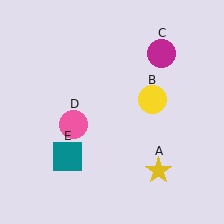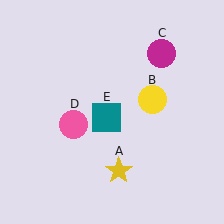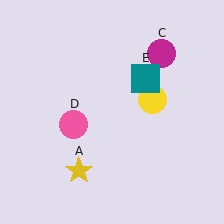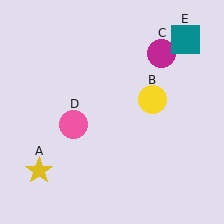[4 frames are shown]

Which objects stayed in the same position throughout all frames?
Yellow circle (object B) and magenta circle (object C) and pink circle (object D) remained stationary.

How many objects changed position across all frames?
2 objects changed position: yellow star (object A), teal square (object E).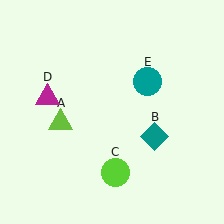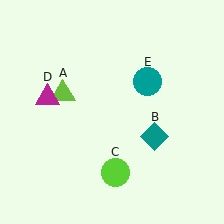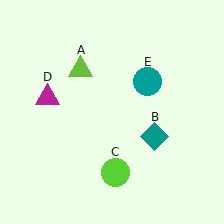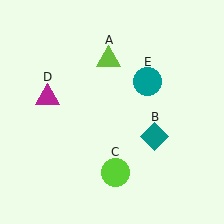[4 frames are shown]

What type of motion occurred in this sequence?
The lime triangle (object A) rotated clockwise around the center of the scene.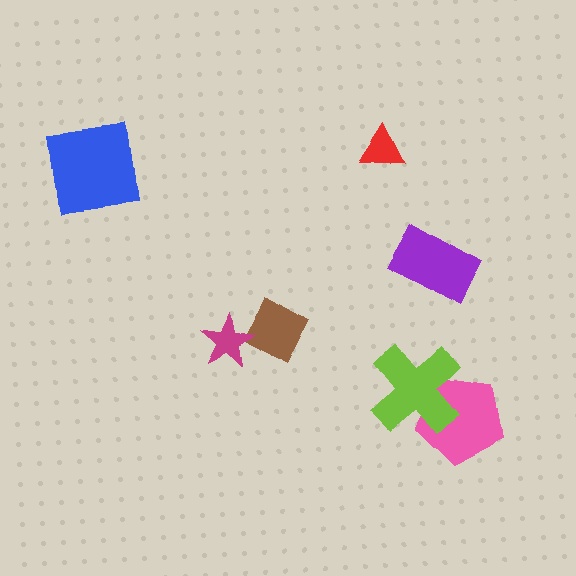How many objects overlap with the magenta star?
1 object overlaps with the magenta star.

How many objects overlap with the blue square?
0 objects overlap with the blue square.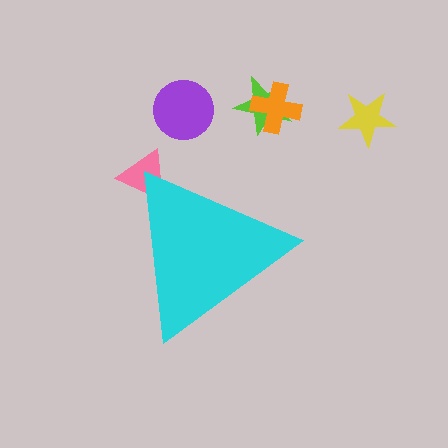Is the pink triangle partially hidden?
Yes, the pink triangle is partially hidden behind the cyan triangle.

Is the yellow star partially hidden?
No, the yellow star is fully visible.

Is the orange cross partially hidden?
No, the orange cross is fully visible.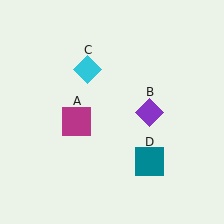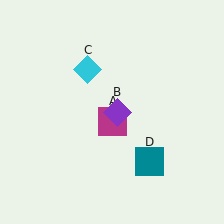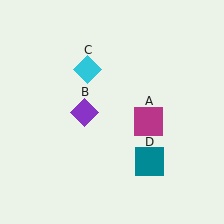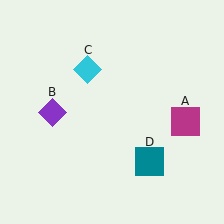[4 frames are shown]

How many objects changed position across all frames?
2 objects changed position: magenta square (object A), purple diamond (object B).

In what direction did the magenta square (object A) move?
The magenta square (object A) moved right.